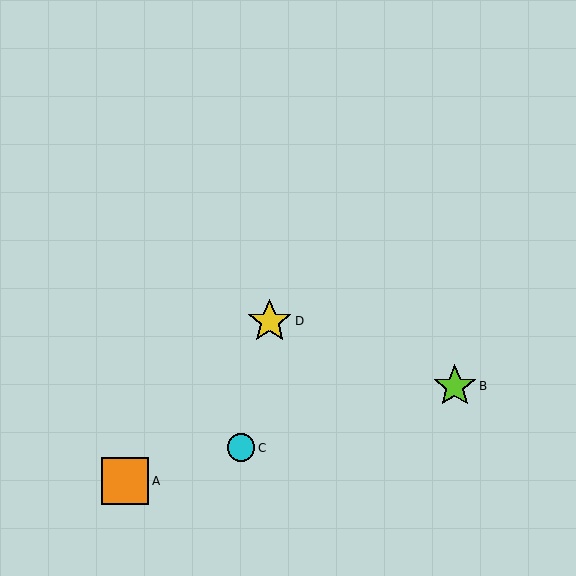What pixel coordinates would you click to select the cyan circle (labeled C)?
Click at (241, 448) to select the cyan circle C.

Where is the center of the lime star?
The center of the lime star is at (455, 386).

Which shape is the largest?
The orange square (labeled A) is the largest.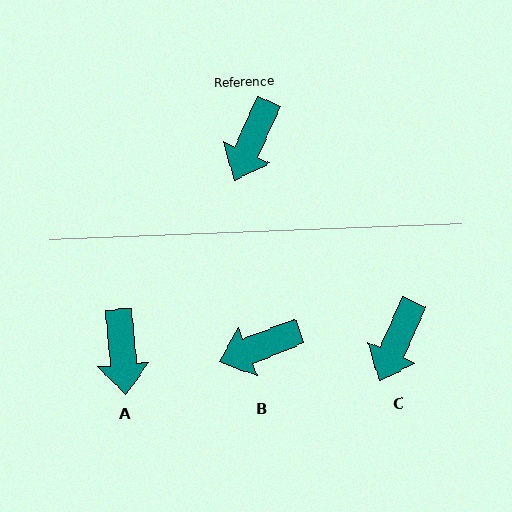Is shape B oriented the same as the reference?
No, it is off by about 44 degrees.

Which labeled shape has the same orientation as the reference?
C.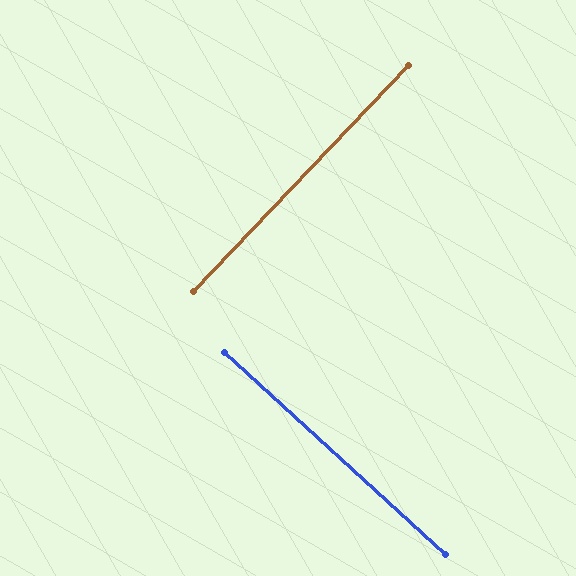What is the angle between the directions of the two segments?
Approximately 89 degrees.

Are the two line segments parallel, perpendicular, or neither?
Perpendicular — they meet at approximately 89°.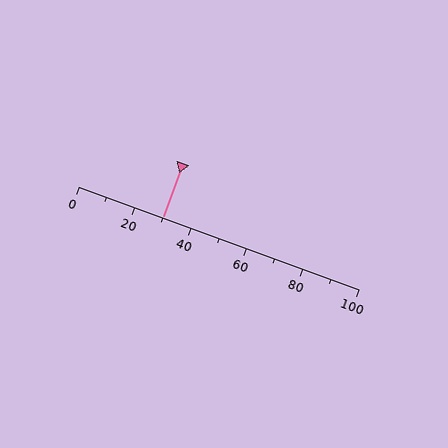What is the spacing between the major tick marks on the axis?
The major ticks are spaced 20 apart.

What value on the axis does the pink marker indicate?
The marker indicates approximately 30.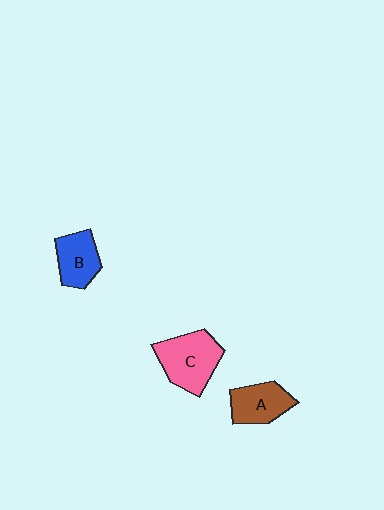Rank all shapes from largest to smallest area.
From largest to smallest: C (pink), A (brown), B (blue).